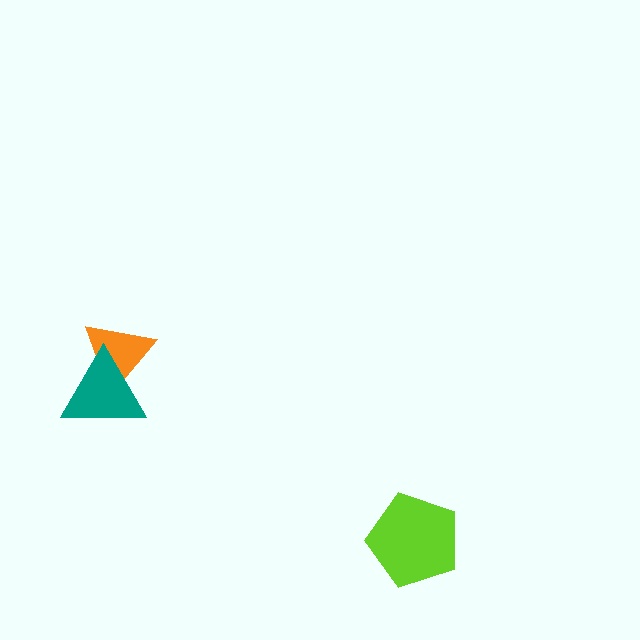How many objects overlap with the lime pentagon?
0 objects overlap with the lime pentagon.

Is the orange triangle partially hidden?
Yes, it is partially covered by another shape.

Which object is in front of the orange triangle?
The teal triangle is in front of the orange triangle.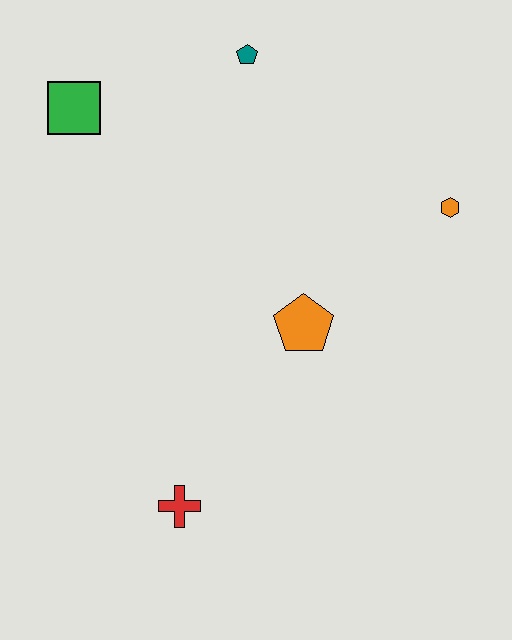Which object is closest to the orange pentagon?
The orange hexagon is closest to the orange pentagon.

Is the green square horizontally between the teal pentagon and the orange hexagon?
No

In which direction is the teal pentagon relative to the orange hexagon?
The teal pentagon is to the left of the orange hexagon.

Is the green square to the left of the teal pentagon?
Yes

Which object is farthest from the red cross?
The teal pentagon is farthest from the red cross.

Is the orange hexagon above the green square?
No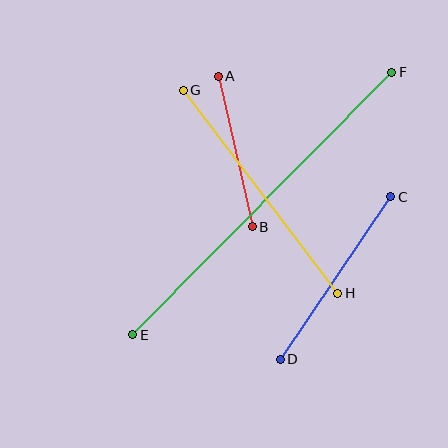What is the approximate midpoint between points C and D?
The midpoint is at approximately (336, 278) pixels.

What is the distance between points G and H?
The distance is approximately 255 pixels.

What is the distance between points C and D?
The distance is approximately 196 pixels.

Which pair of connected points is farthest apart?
Points E and F are farthest apart.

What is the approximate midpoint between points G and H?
The midpoint is at approximately (261, 192) pixels.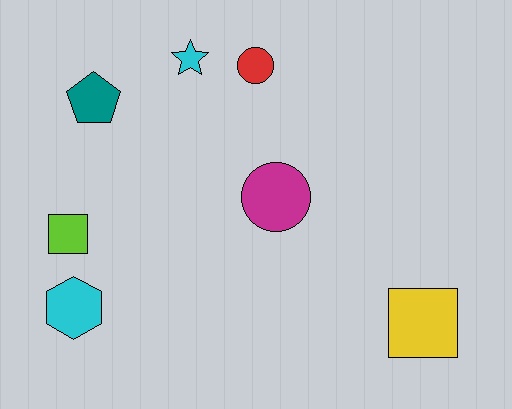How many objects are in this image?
There are 7 objects.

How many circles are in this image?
There are 2 circles.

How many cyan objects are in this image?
There are 2 cyan objects.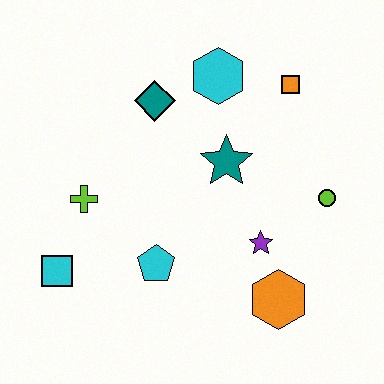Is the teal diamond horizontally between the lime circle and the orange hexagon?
No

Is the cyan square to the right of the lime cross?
No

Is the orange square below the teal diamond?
No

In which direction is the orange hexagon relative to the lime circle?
The orange hexagon is below the lime circle.